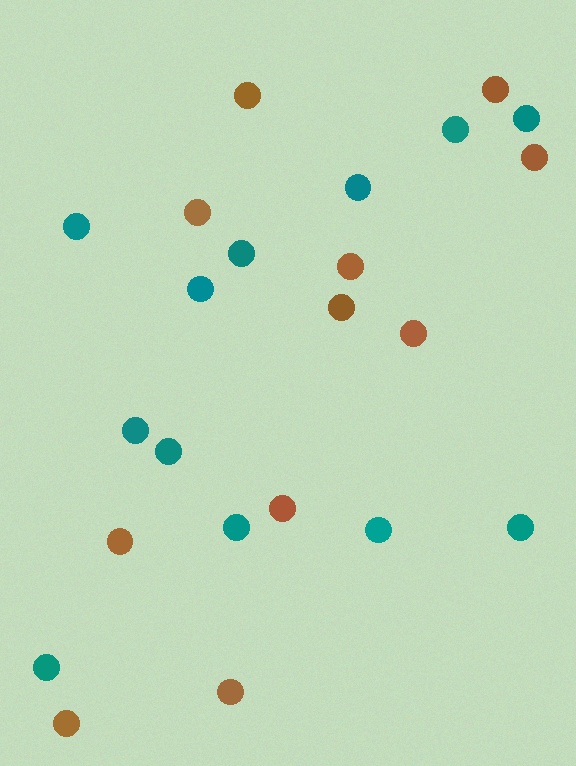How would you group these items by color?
There are 2 groups: one group of teal circles (12) and one group of brown circles (11).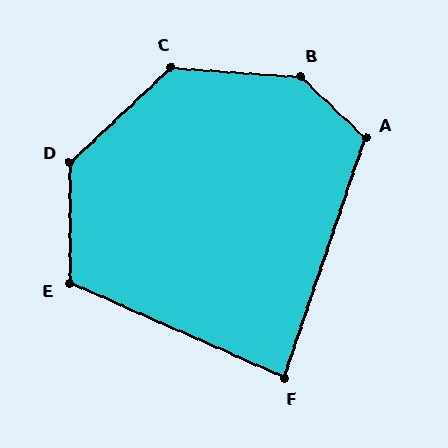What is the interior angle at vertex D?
Approximately 134 degrees (obtuse).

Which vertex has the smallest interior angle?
F, at approximately 85 degrees.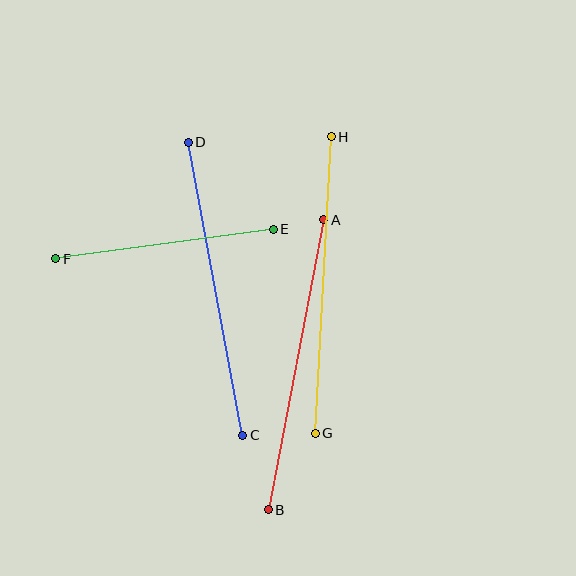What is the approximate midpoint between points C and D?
The midpoint is at approximately (216, 289) pixels.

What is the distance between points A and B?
The distance is approximately 296 pixels.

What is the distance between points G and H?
The distance is approximately 297 pixels.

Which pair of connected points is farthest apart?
Points C and D are farthest apart.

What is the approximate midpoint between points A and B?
The midpoint is at approximately (296, 365) pixels.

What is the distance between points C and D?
The distance is approximately 298 pixels.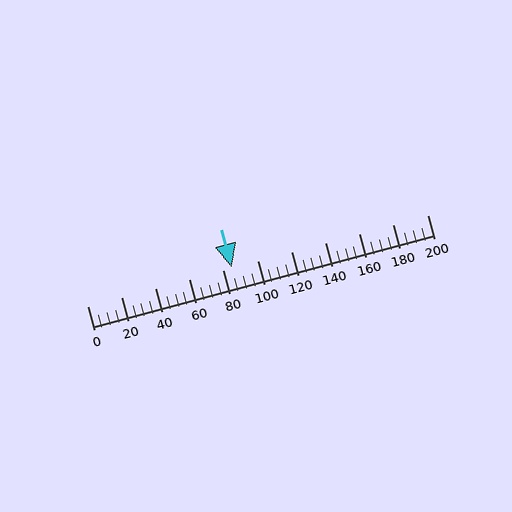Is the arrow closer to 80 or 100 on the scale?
The arrow is closer to 80.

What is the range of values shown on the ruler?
The ruler shows values from 0 to 200.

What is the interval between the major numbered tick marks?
The major tick marks are spaced 20 units apart.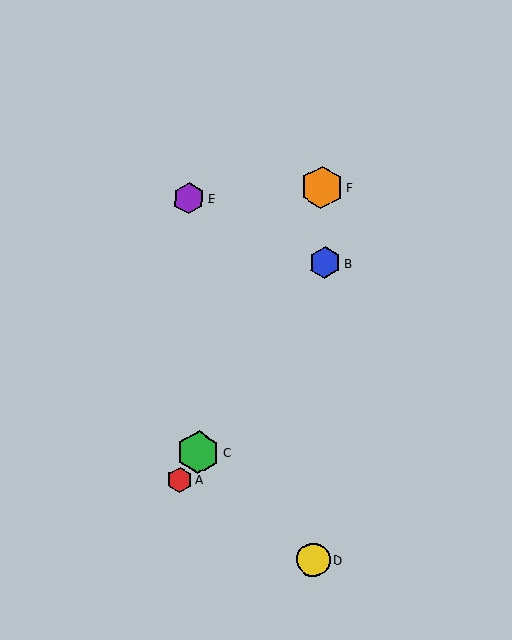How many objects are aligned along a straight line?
3 objects (A, B, C) are aligned along a straight line.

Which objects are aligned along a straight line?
Objects A, B, C are aligned along a straight line.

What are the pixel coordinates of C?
Object C is at (198, 453).